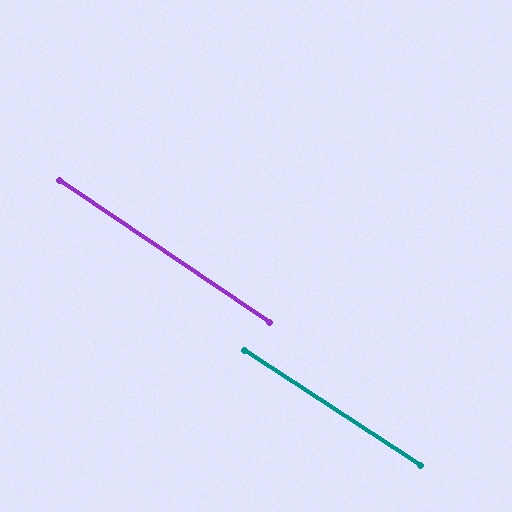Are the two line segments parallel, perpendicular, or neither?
Parallel — their directions differ by only 1.1°.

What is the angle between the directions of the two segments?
Approximately 1 degree.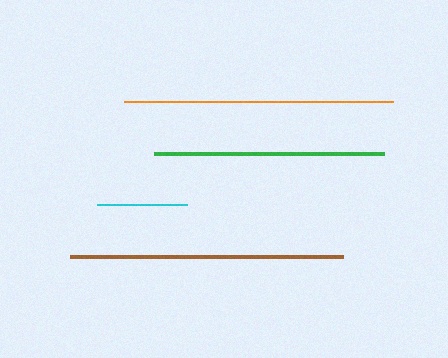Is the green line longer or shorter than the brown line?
The brown line is longer than the green line.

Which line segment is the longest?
The brown line is the longest at approximately 272 pixels.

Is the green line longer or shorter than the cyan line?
The green line is longer than the cyan line.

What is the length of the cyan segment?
The cyan segment is approximately 90 pixels long.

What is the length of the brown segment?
The brown segment is approximately 272 pixels long.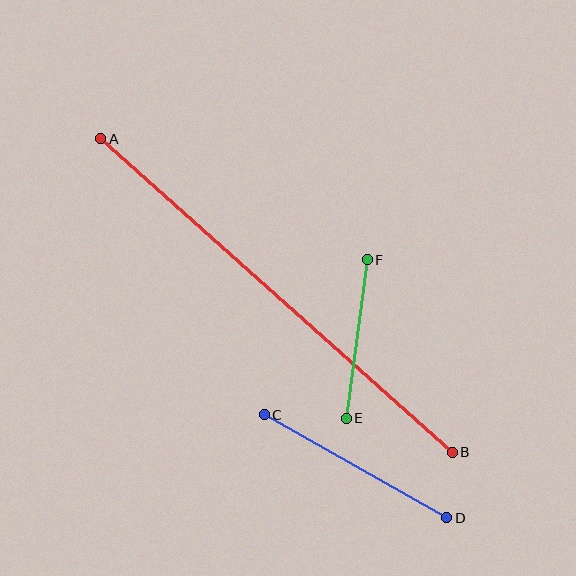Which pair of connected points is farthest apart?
Points A and B are farthest apart.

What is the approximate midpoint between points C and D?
The midpoint is at approximately (356, 466) pixels.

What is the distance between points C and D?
The distance is approximately 210 pixels.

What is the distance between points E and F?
The distance is approximately 160 pixels.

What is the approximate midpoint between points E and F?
The midpoint is at approximately (357, 339) pixels.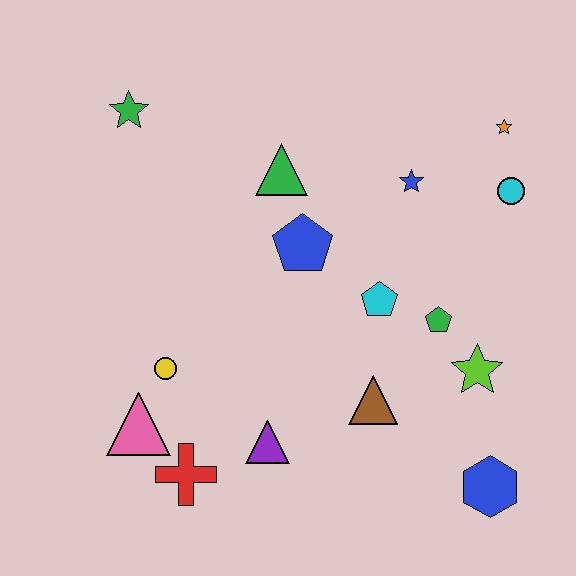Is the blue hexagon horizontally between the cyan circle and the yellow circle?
Yes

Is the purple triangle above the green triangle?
No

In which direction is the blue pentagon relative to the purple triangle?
The blue pentagon is above the purple triangle.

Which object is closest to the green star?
The green triangle is closest to the green star.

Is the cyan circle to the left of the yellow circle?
No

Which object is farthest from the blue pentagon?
The blue hexagon is farthest from the blue pentagon.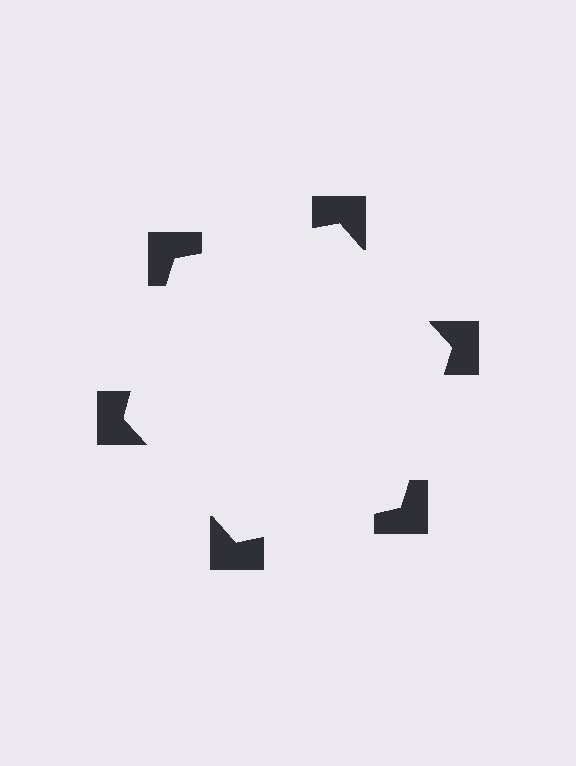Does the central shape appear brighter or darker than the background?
It typically appears slightly brighter than the background, even though no actual brightness change is drawn.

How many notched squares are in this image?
There are 6 — one at each vertex of the illusory hexagon.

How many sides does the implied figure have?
6 sides.